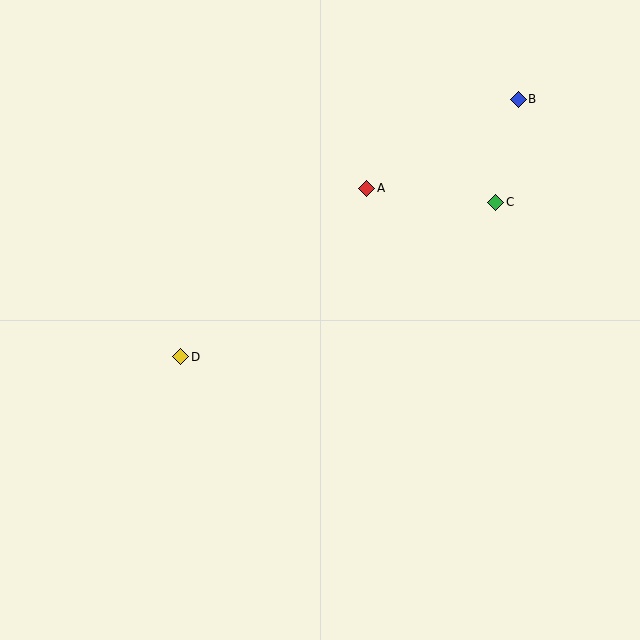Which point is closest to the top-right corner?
Point B is closest to the top-right corner.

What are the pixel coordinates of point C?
Point C is at (496, 202).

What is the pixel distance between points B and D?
The distance between B and D is 424 pixels.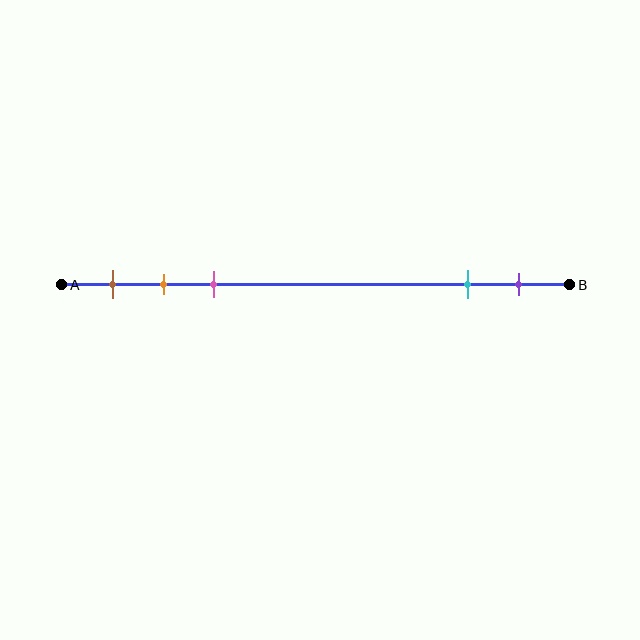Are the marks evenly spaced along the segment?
No, the marks are not evenly spaced.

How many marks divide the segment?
There are 5 marks dividing the segment.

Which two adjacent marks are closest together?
The orange and pink marks are the closest adjacent pair.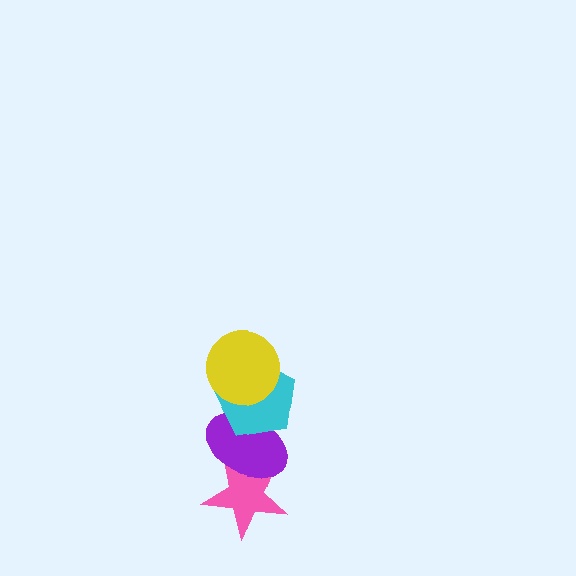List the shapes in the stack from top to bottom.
From top to bottom: the yellow circle, the cyan pentagon, the purple ellipse, the pink star.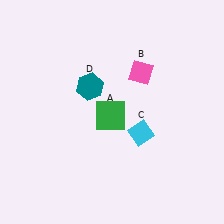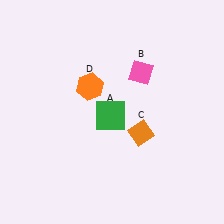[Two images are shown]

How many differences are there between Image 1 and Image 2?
There are 2 differences between the two images.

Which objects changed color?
C changed from cyan to orange. D changed from teal to orange.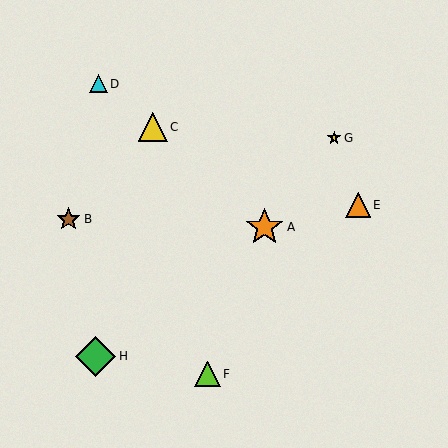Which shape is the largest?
The green diamond (labeled H) is the largest.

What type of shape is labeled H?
Shape H is a green diamond.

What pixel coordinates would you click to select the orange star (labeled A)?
Click at (264, 227) to select the orange star A.